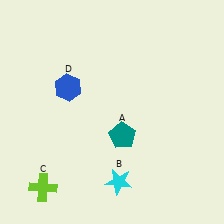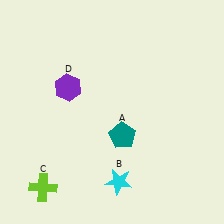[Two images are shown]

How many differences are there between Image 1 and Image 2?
There is 1 difference between the two images.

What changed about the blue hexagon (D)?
In Image 1, D is blue. In Image 2, it changed to purple.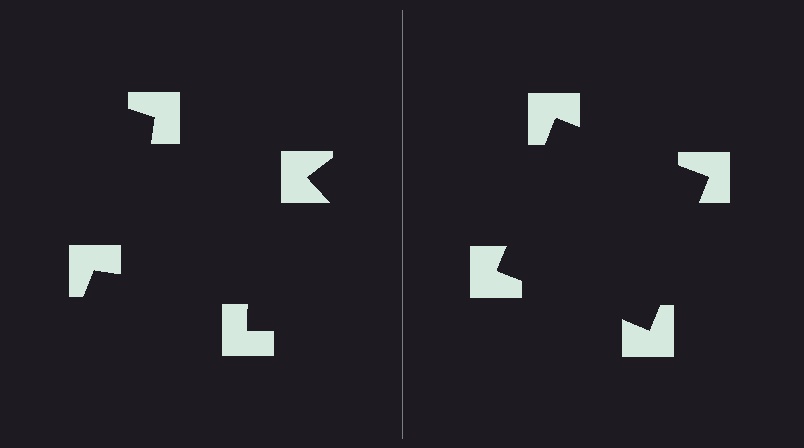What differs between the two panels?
The notched squares are positioned identically on both sides; only the wedge orientations differ. On the right they align to a square; on the left they are misaligned.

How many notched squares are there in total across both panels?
8 — 4 on each side.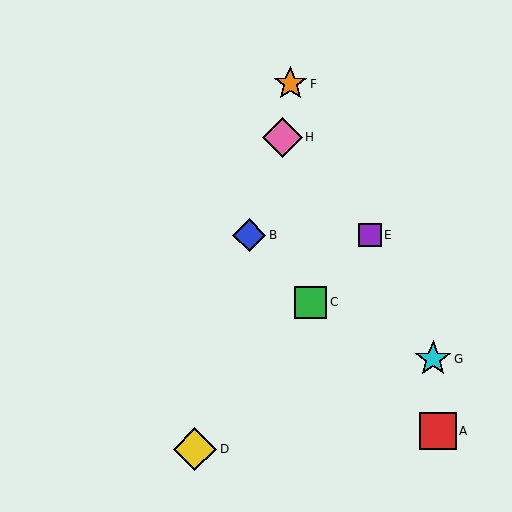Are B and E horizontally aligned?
Yes, both are at y≈235.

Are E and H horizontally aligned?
No, E is at y≈235 and H is at y≈137.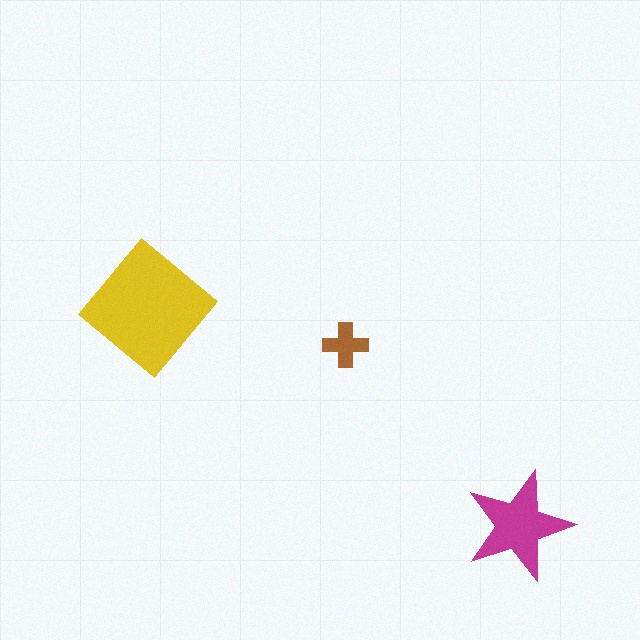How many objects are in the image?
There are 3 objects in the image.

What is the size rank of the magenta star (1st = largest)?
2nd.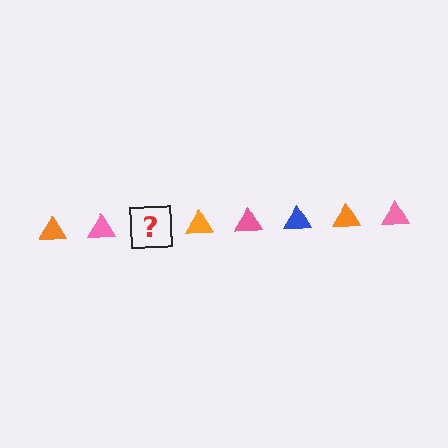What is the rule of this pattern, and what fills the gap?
The rule is that the pattern cycles through orange, pink, blue triangles. The gap should be filled with a blue triangle.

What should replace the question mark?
The question mark should be replaced with a blue triangle.